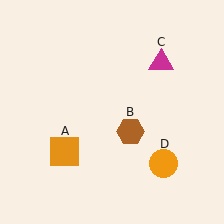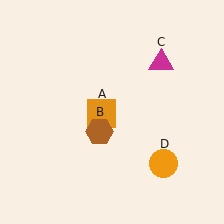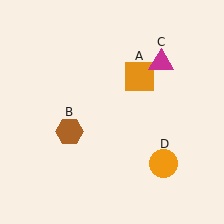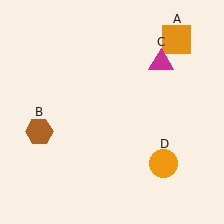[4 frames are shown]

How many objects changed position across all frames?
2 objects changed position: orange square (object A), brown hexagon (object B).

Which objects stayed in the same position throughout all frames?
Magenta triangle (object C) and orange circle (object D) remained stationary.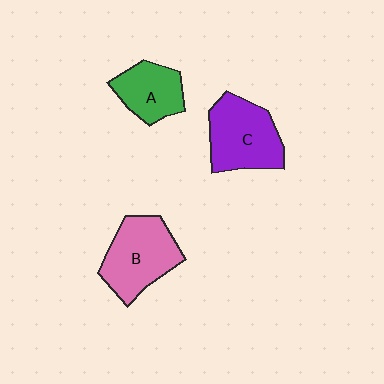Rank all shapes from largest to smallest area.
From largest to smallest: B (pink), C (purple), A (green).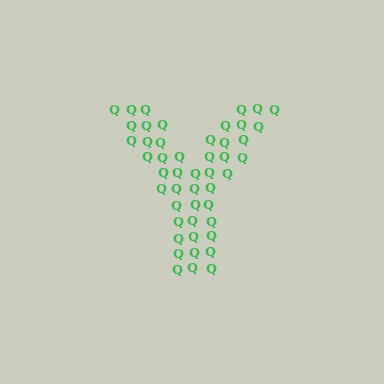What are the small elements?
The small elements are letter Q's.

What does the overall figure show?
The overall figure shows the letter Y.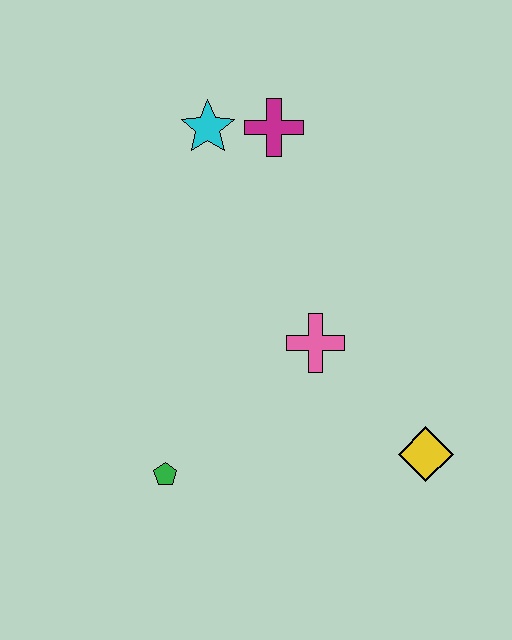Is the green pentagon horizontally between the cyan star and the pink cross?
No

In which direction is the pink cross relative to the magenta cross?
The pink cross is below the magenta cross.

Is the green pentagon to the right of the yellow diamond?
No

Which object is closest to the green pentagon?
The pink cross is closest to the green pentagon.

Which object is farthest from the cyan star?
The yellow diamond is farthest from the cyan star.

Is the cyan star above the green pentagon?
Yes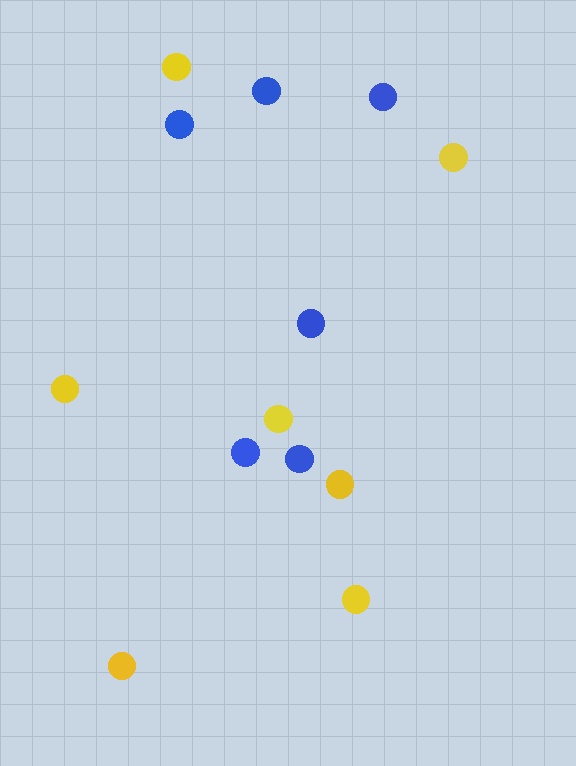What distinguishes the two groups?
There are 2 groups: one group of blue circles (6) and one group of yellow circles (7).